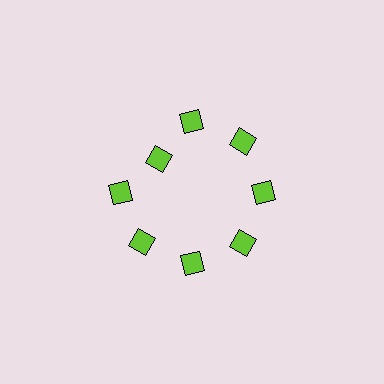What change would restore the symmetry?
The symmetry would be restored by moving it outward, back onto the ring so that all 8 diamonds sit at equal angles and equal distance from the center.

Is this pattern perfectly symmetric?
No. The 8 lime diamonds are arranged in a ring, but one element near the 10 o'clock position is pulled inward toward the center, breaking the 8-fold rotational symmetry.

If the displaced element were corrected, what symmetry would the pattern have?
It would have 8-fold rotational symmetry — the pattern would map onto itself every 45 degrees.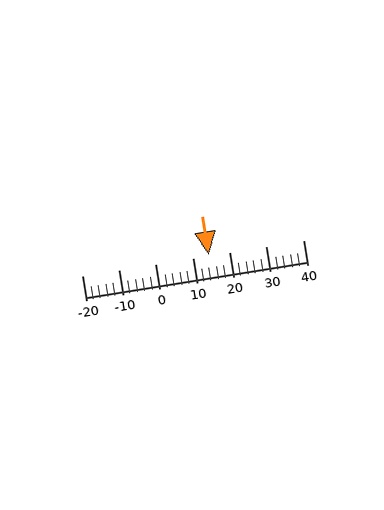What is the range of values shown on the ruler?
The ruler shows values from -20 to 40.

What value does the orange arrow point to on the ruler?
The orange arrow points to approximately 14.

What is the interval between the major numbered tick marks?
The major tick marks are spaced 10 units apart.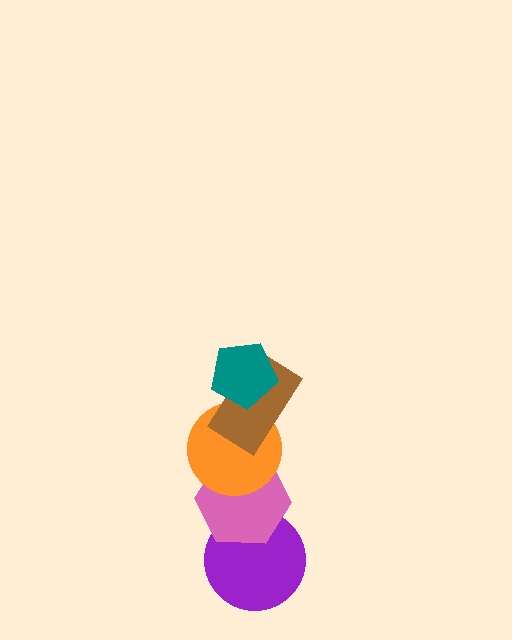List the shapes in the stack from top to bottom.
From top to bottom: the teal pentagon, the brown rectangle, the orange circle, the pink hexagon, the purple circle.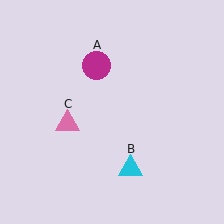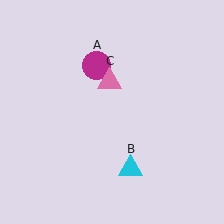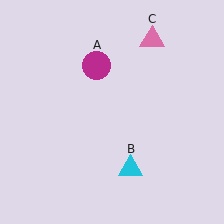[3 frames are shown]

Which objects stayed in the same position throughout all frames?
Magenta circle (object A) and cyan triangle (object B) remained stationary.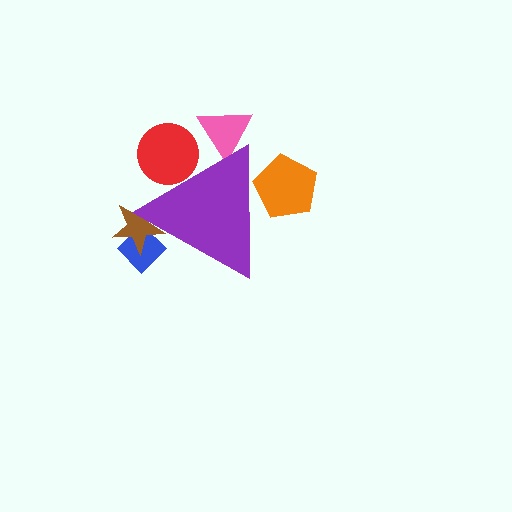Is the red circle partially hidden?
Yes, the red circle is partially hidden behind the purple triangle.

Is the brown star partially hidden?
Yes, the brown star is partially hidden behind the purple triangle.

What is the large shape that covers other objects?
A purple triangle.